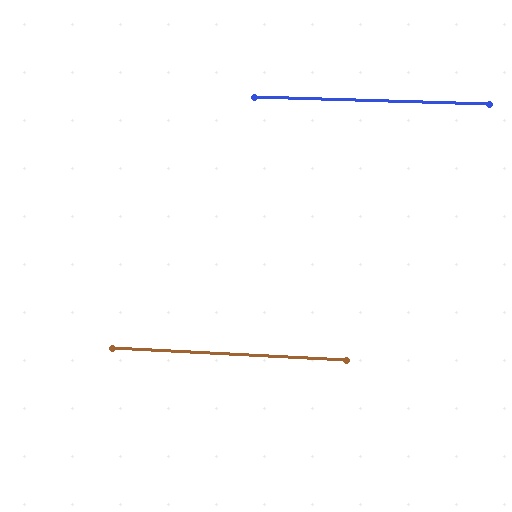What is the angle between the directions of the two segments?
Approximately 1 degree.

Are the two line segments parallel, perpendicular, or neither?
Parallel — their directions differ by only 1.2°.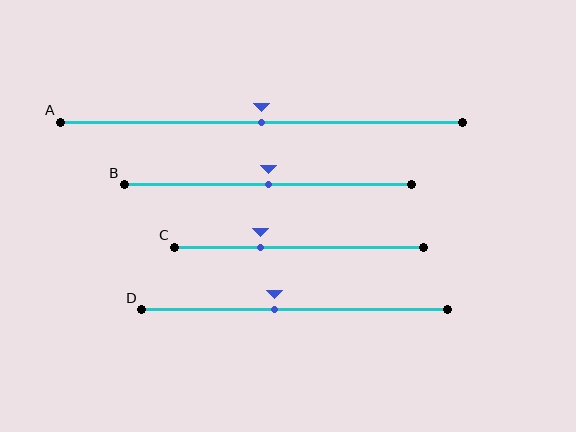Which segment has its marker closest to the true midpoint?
Segment A has its marker closest to the true midpoint.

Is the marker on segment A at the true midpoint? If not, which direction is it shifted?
Yes, the marker on segment A is at the true midpoint.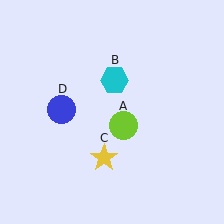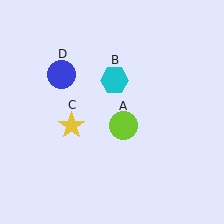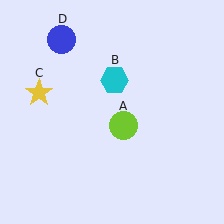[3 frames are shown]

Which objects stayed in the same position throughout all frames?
Lime circle (object A) and cyan hexagon (object B) remained stationary.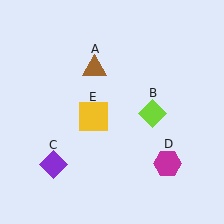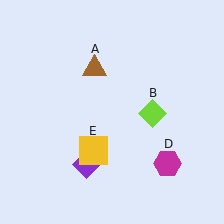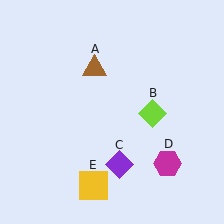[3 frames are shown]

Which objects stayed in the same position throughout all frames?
Brown triangle (object A) and lime diamond (object B) and magenta hexagon (object D) remained stationary.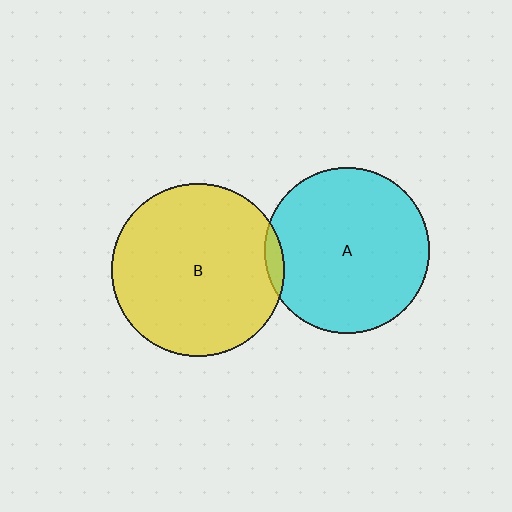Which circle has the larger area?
Circle B (yellow).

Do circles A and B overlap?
Yes.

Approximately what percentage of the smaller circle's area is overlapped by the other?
Approximately 5%.